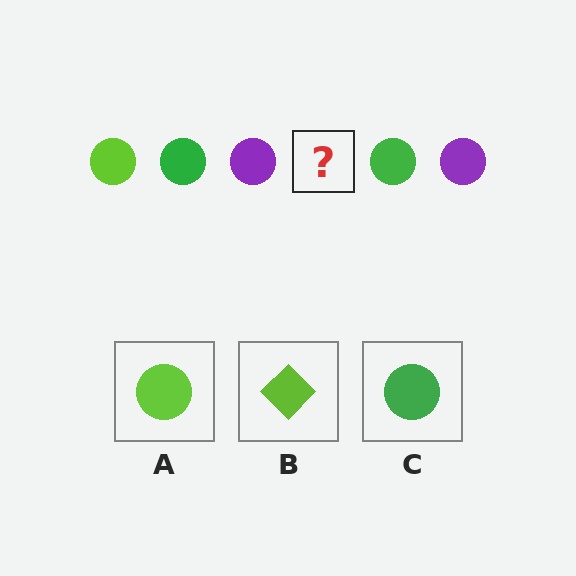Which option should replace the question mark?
Option A.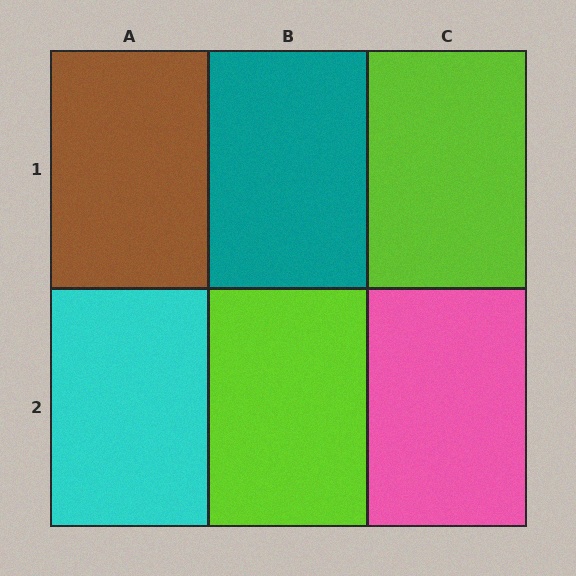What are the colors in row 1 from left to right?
Brown, teal, lime.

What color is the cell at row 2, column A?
Cyan.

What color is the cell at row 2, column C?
Pink.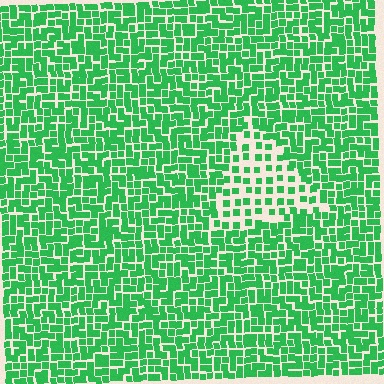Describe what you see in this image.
The image contains small green elements arranged at two different densities. A triangle-shaped region is visible where the elements are less densely packed than the surrounding area.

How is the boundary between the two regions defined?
The boundary is defined by a change in element density (approximately 2.2x ratio). All elements are the same color, size, and shape.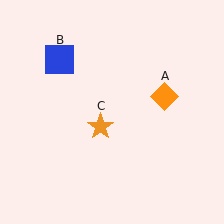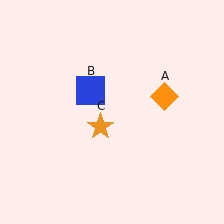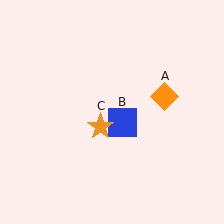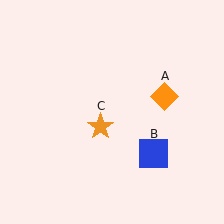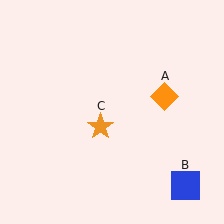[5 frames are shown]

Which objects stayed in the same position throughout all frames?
Orange diamond (object A) and orange star (object C) remained stationary.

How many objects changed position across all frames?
1 object changed position: blue square (object B).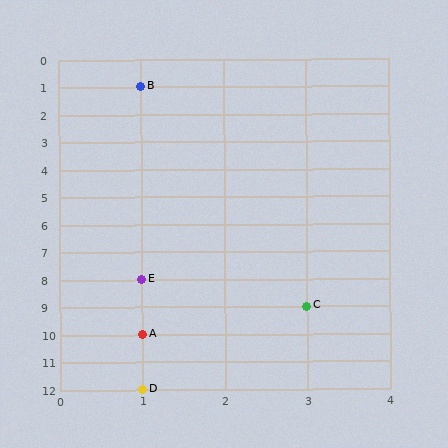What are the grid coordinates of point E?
Point E is at grid coordinates (1, 8).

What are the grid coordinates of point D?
Point D is at grid coordinates (1, 12).